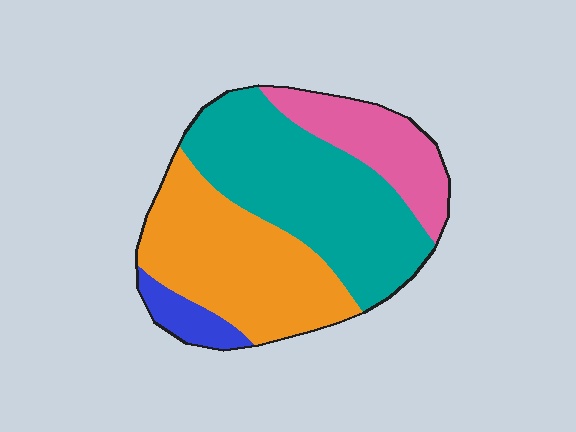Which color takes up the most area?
Teal, at roughly 40%.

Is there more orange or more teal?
Teal.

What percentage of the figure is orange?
Orange takes up about one third (1/3) of the figure.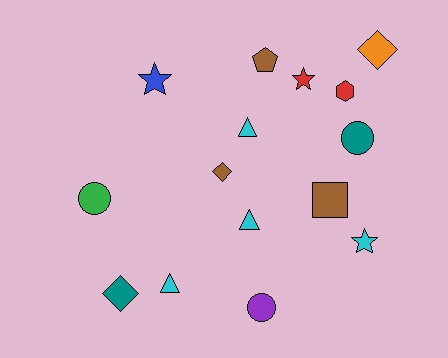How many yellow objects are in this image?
There are no yellow objects.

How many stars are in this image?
There are 3 stars.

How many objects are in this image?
There are 15 objects.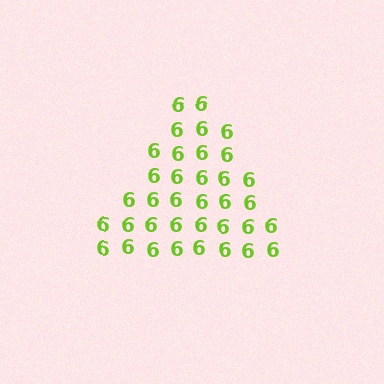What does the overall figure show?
The overall figure shows a triangle.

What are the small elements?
The small elements are digit 6's.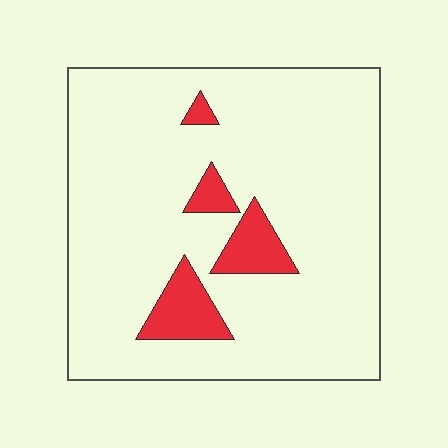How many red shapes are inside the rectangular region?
4.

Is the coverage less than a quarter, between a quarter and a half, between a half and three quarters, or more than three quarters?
Less than a quarter.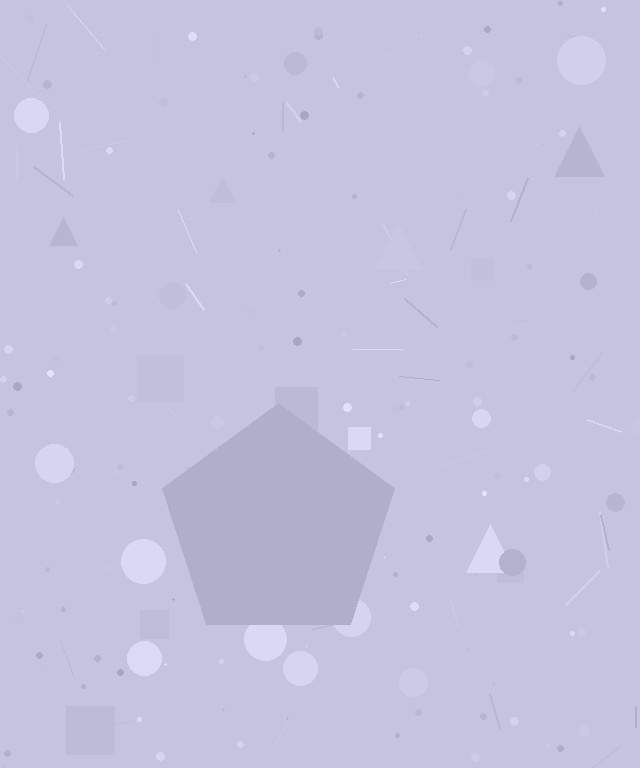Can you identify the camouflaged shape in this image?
The camouflaged shape is a pentagon.